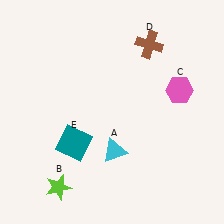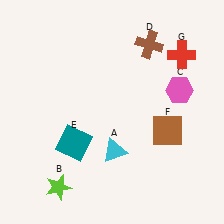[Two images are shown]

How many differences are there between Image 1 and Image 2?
There are 2 differences between the two images.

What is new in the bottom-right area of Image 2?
A brown square (F) was added in the bottom-right area of Image 2.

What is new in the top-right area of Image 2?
A red cross (G) was added in the top-right area of Image 2.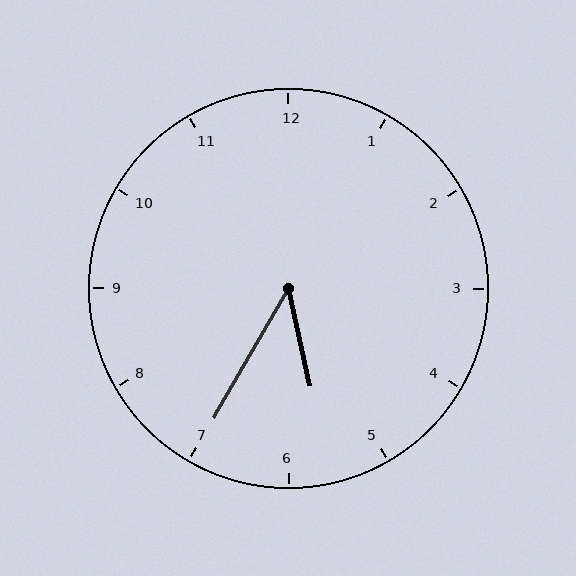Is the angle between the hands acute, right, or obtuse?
It is acute.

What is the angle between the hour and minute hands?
Approximately 42 degrees.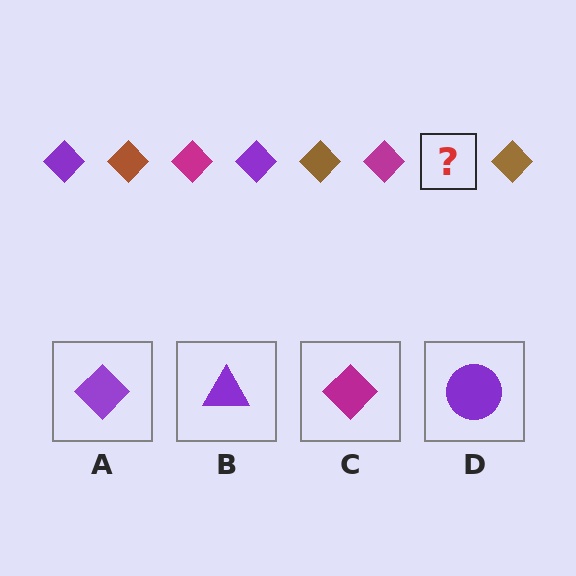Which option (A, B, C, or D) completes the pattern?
A.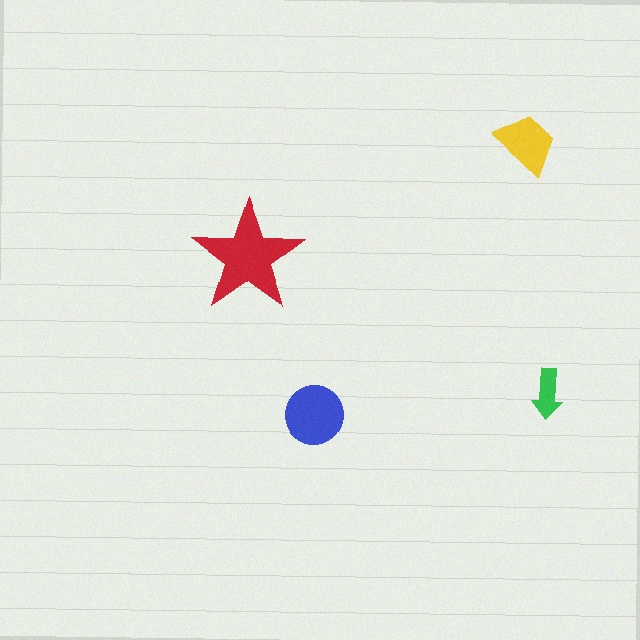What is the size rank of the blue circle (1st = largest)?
2nd.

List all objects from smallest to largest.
The green arrow, the yellow trapezoid, the blue circle, the red star.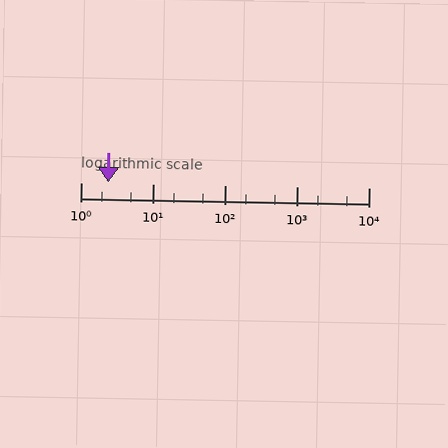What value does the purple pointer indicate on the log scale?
The pointer indicates approximately 2.4.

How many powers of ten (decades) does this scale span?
The scale spans 4 decades, from 1 to 10000.